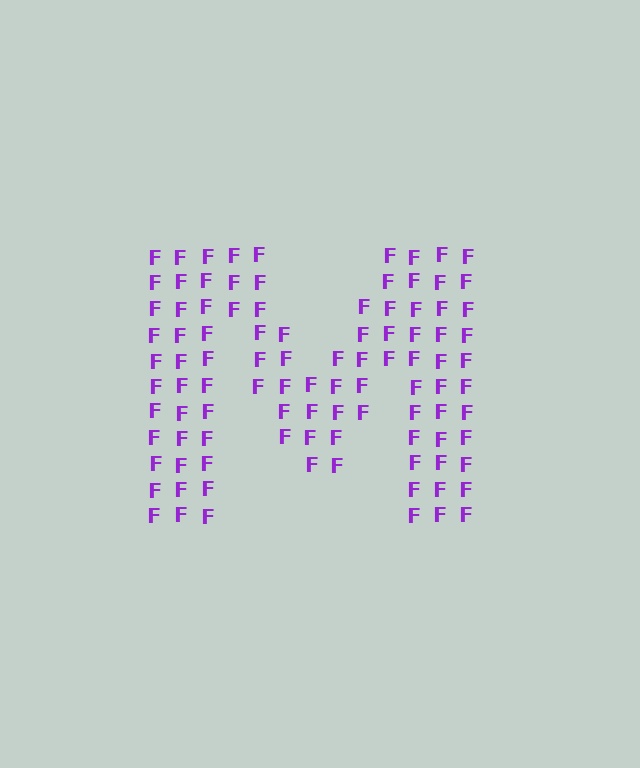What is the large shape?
The large shape is the letter M.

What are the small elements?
The small elements are letter F's.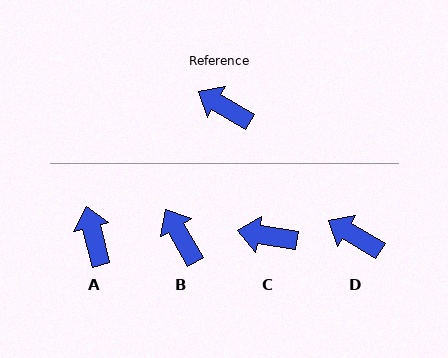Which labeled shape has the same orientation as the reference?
D.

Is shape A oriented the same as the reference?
No, it is off by about 45 degrees.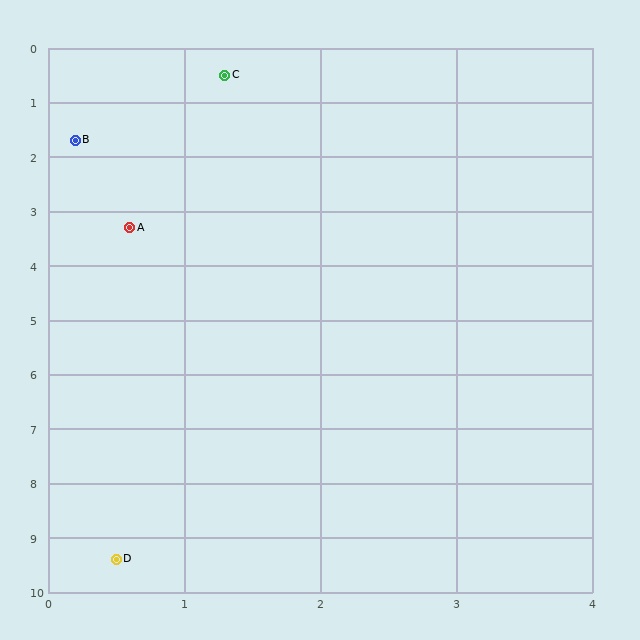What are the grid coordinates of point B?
Point B is at approximately (0.2, 1.7).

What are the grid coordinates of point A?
Point A is at approximately (0.6, 3.3).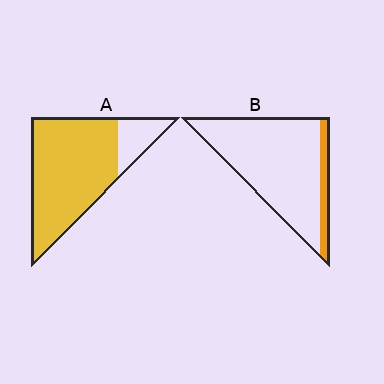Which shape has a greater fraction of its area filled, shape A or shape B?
Shape A.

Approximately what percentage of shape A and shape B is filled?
A is approximately 85% and B is approximately 15%.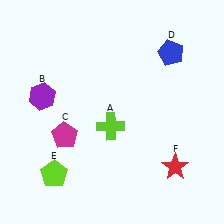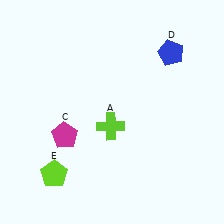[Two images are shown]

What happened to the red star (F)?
The red star (F) was removed in Image 2. It was in the bottom-right area of Image 1.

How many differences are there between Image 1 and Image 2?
There are 2 differences between the two images.